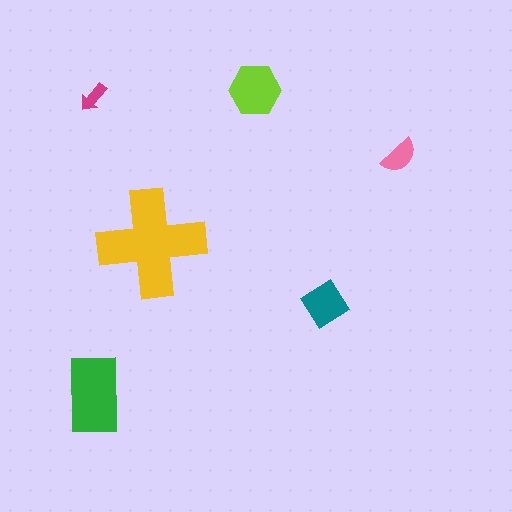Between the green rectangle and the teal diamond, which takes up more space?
The green rectangle.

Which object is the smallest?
The magenta arrow.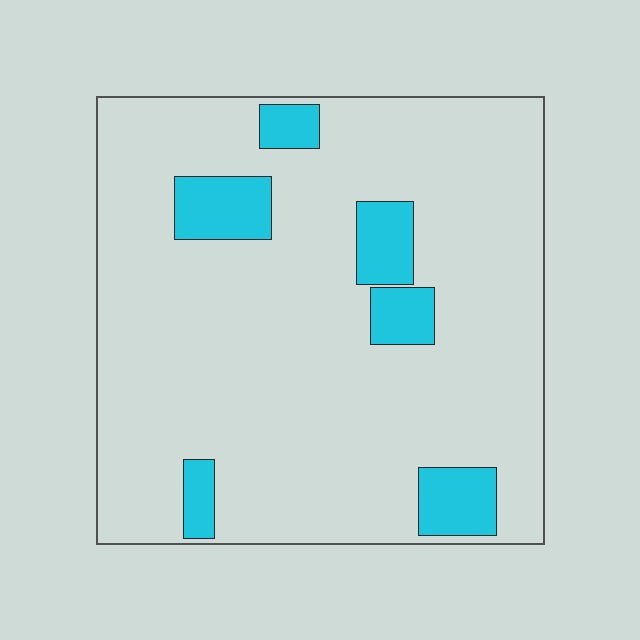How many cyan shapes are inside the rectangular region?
6.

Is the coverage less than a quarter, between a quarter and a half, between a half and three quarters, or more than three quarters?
Less than a quarter.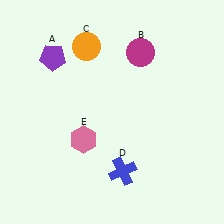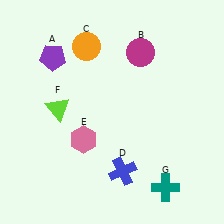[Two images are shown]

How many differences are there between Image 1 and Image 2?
There are 2 differences between the two images.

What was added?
A lime triangle (F), a teal cross (G) were added in Image 2.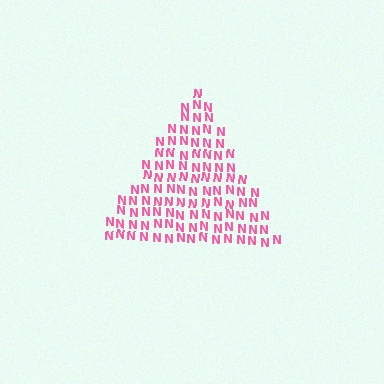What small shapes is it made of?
It is made of small letter N's.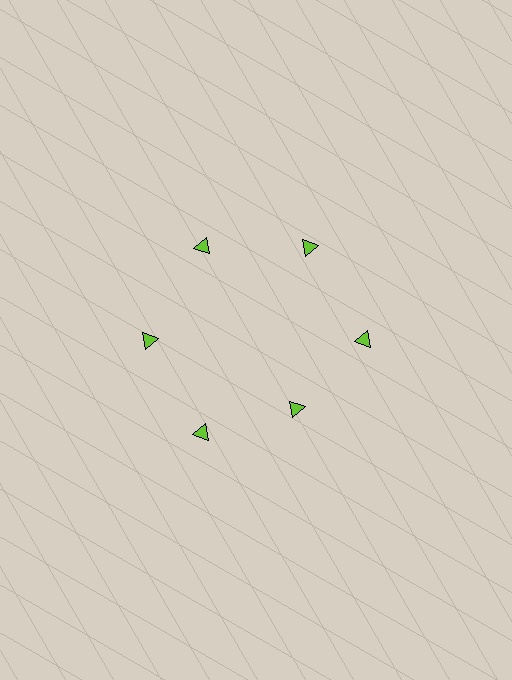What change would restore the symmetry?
The symmetry would be restored by moving it outward, back onto the ring so that all 6 triangles sit at equal angles and equal distance from the center.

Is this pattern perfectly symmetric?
No. The 6 lime triangles are arranged in a ring, but one element near the 5 o'clock position is pulled inward toward the center, breaking the 6-fold rotational symmetry.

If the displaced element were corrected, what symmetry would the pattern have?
It would have 6-fold rotational symmetry — the pattern would map onto itself every 60 degrees.